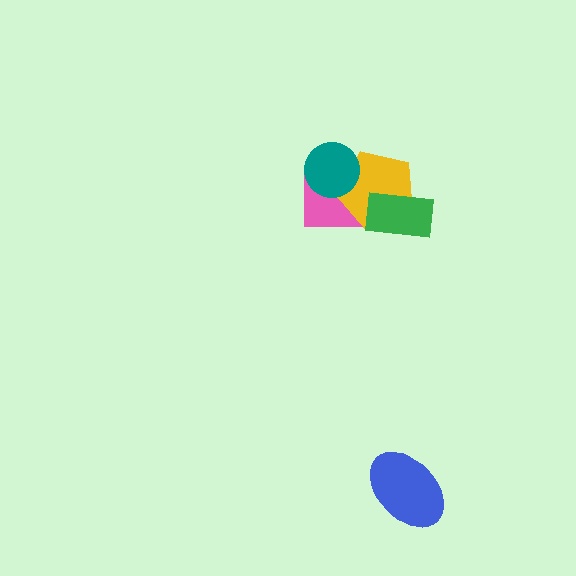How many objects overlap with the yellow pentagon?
3 objects overlap with the yellow pentagon.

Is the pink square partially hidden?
Yes, it is partially covered by another shape.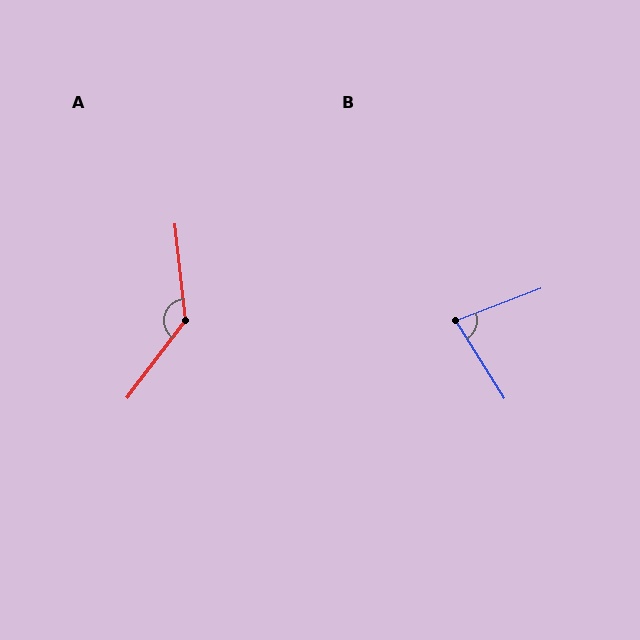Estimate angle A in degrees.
Approximately 137 degrees.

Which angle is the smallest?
B, at approximately 79 degrees.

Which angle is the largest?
A, at approximately 137 degrees.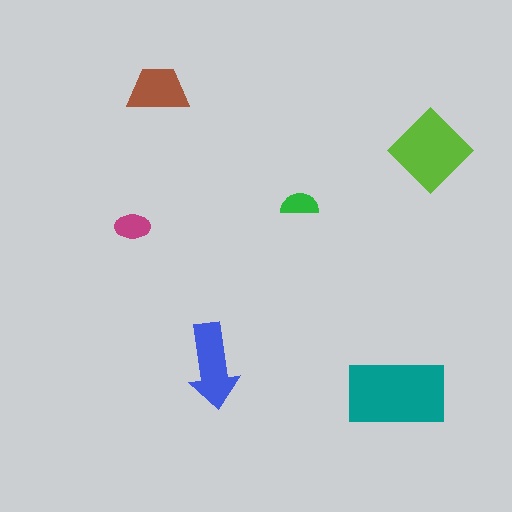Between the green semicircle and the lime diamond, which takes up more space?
The lime diamond.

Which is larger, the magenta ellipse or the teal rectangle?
The teal rectangle.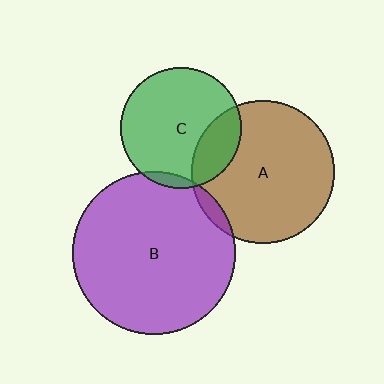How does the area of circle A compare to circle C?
Approximately 1.4 times.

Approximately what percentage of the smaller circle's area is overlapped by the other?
Approximately 20%.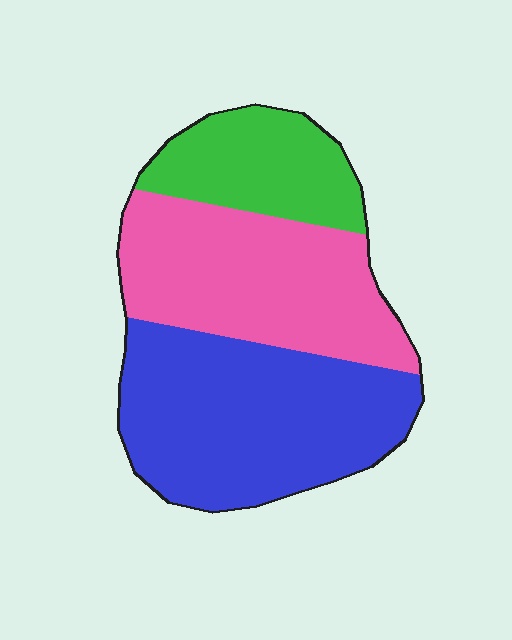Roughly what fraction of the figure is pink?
Pink takes up about three eighths (3/8) of the figure.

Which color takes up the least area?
Green, at roughly 20%.